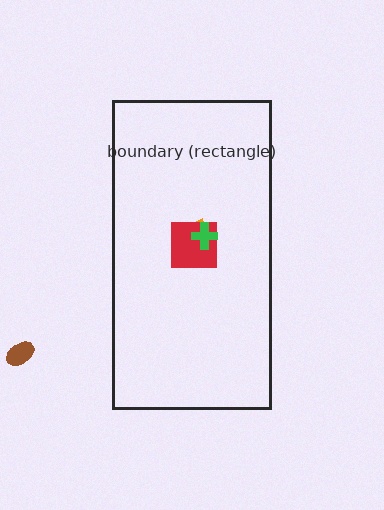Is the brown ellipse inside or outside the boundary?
Outside.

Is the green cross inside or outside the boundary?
Inside.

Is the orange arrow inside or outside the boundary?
Inside.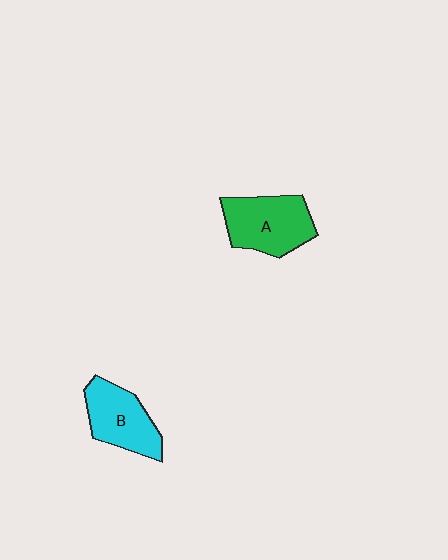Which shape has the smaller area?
Shape B (cyan).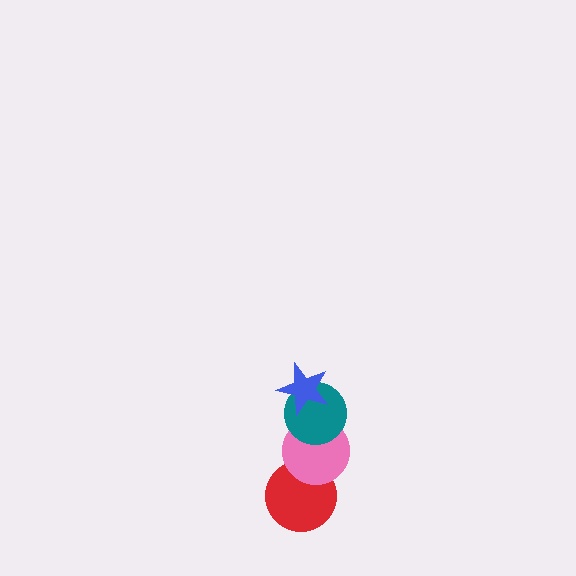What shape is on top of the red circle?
The pink circle is on top of the red circle.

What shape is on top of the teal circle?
The blue star is on top of the teal circle.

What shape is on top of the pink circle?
The teal circle is on top of the pink circle.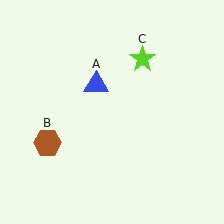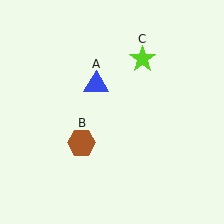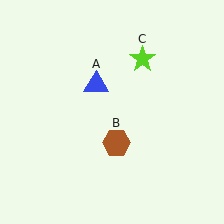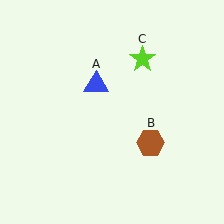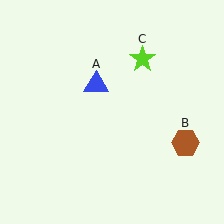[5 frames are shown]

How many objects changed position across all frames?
1 object changed position: brown hexagon (object B).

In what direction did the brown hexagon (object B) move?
The brown hexagon (object B) moved right.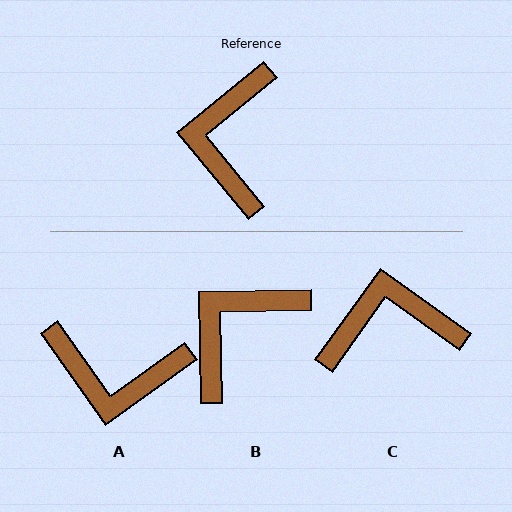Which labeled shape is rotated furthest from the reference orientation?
A, about 86 degrees away.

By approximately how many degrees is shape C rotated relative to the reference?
Approximately 75 degrees clockwise.